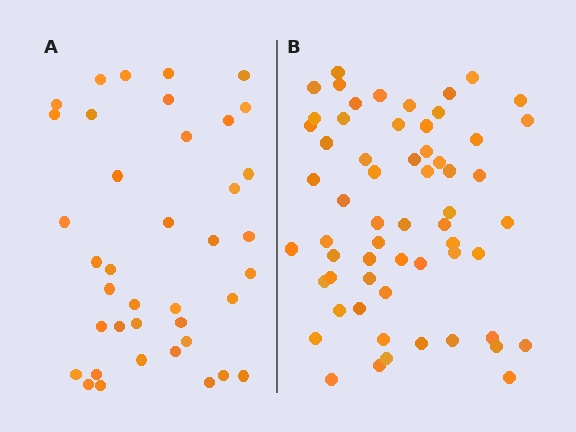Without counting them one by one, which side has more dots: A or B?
Region B (the right region) has more dots.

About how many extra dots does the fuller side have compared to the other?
Region B has approximately 20 more dots than region A.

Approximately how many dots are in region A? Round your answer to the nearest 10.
About 40 dots. (The exact count is 39, which rounds to 40.)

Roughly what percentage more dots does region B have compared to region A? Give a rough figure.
About 55% more.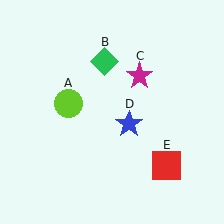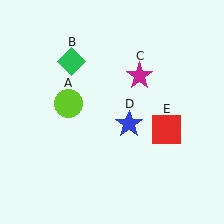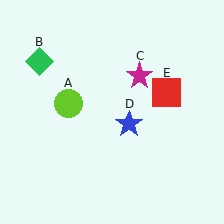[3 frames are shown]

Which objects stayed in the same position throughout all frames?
Lime circle (object A) and magenta star (object C) and blue star (object D) remained stationary.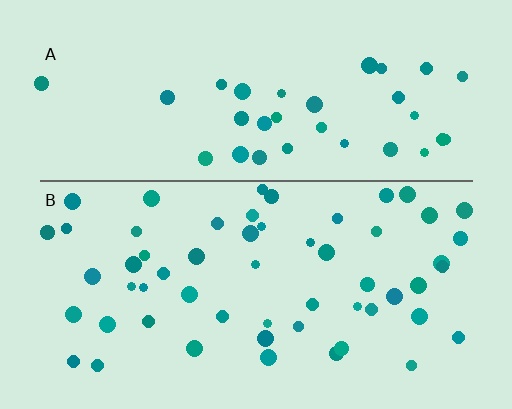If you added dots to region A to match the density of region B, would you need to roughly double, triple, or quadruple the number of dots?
Approximately double.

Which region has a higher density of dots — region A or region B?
B (the bottom).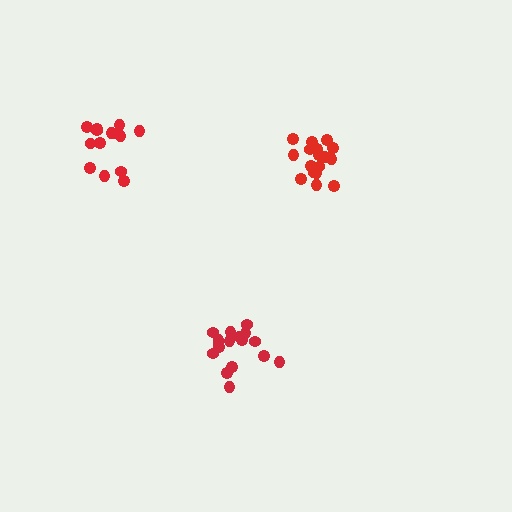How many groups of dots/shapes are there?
There are 3 groups.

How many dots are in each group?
Group 1: 14 dots, Group 2: 17 dots, Group 3: 17 dots (48 total).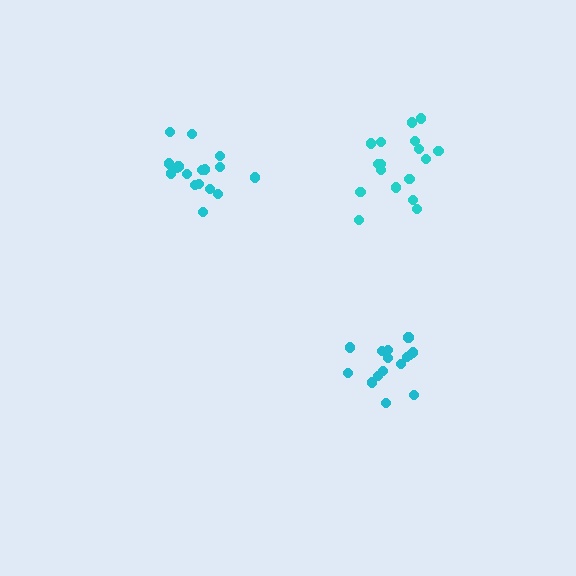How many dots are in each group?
Group 1: 17 dots, Group 2: 15 dots, Group 3: 17 dots (49 total).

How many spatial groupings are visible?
There are 3 spatial groupings.